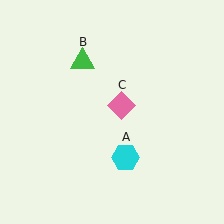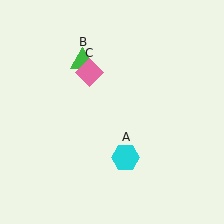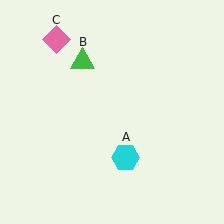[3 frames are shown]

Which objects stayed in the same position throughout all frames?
Cyan hexagon (object A) and green triangle (object B) remained stationary.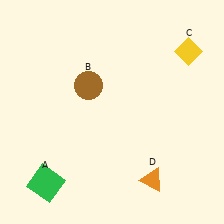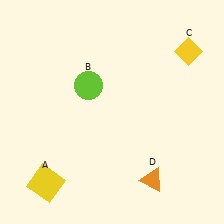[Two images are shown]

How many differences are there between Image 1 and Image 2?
There are 2 differences between the two images.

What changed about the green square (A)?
In Image 1, A is green. In Image 2, it changed to yellow.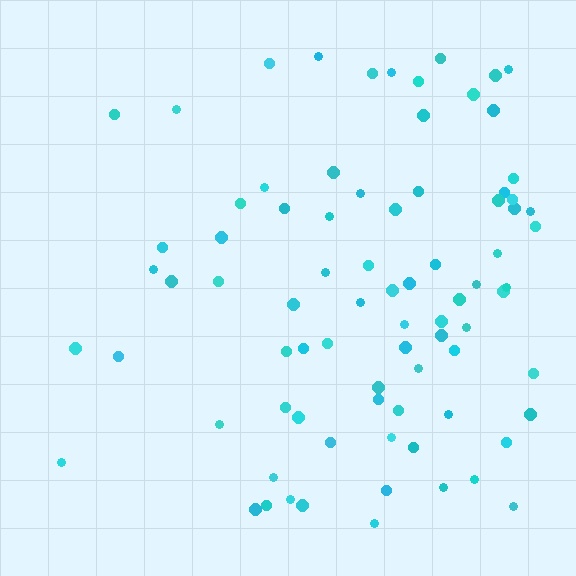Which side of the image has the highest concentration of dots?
The right.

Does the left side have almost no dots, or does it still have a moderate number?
Still a moderate number, just noticeably fewer than the right.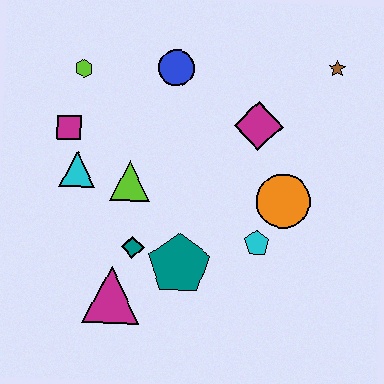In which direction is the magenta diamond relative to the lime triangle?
The magenta diamond is to the right of the lime triangle.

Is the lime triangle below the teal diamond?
No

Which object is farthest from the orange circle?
The lime hexagon is farthest from the orange circle.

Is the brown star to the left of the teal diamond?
No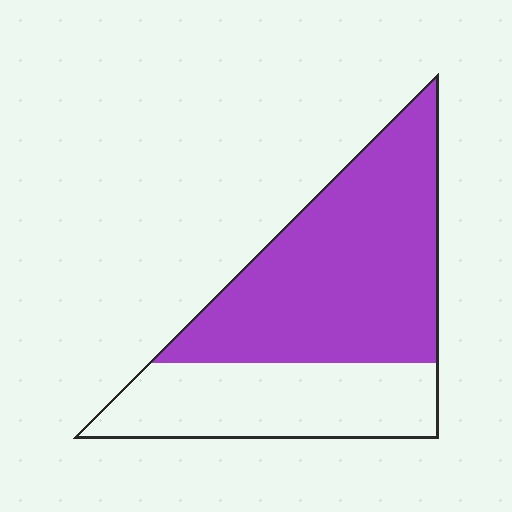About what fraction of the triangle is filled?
About five eighths (5/8).